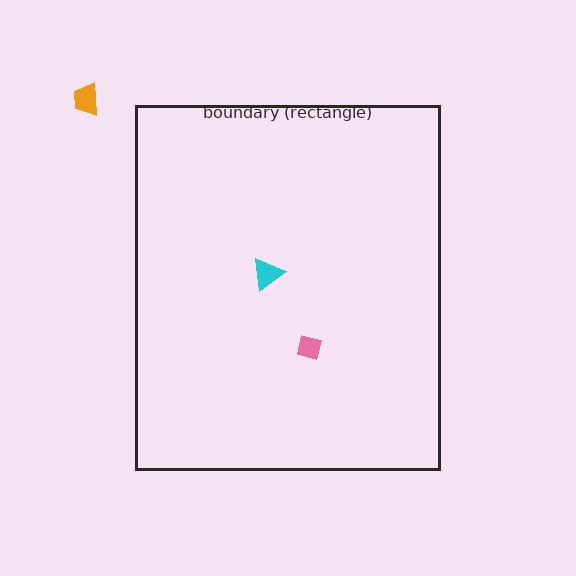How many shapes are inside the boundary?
2 inside, 1 outside.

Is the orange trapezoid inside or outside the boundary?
Outside.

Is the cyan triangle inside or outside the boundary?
Inside.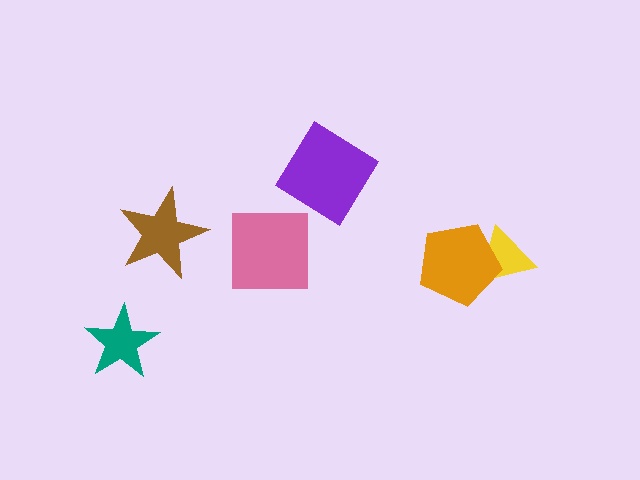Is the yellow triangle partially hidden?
Yes, it is partially covered by another shape.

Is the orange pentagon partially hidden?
No, no other shape covers it.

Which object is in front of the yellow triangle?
The orange pentagon is in front of the yellow triangle.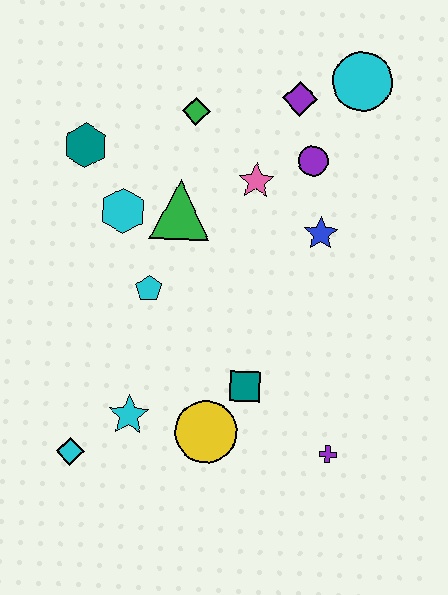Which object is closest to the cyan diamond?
The cyan star is closest to the cyan diamond.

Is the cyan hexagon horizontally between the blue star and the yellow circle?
No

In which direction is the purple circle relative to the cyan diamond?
The purple circle is above the cyan diamond.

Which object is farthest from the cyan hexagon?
The purple cross is farthest from the cyan hexagon.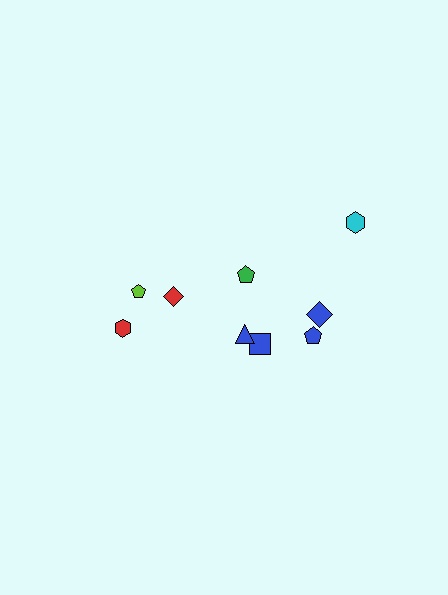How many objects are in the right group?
There are 6 objects.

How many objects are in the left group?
There are 3 objects.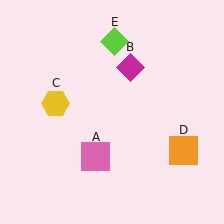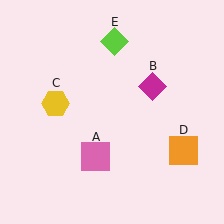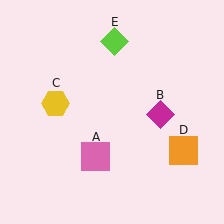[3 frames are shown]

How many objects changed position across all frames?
1 object changed position: magenta diamond (object B).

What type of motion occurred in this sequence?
The magenta diamond (object B) rotated clockwise around the center of the scene.